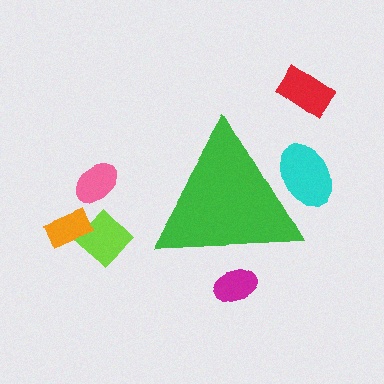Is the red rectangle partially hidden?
No, the red rectangle is fully visible.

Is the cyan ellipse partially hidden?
Yes, the cyan ellipse is partially hidden behind the green triangle.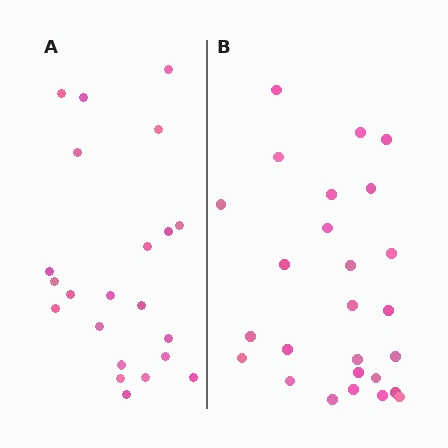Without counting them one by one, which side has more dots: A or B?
Region B (the right region) has more dots.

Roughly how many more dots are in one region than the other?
Region B has about 4 more dots than region A.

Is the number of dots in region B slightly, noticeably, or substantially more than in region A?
Region B has only slightly more — the two regions are fairly close. The ratio is roughly 1.2 to 1.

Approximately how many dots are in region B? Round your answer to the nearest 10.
About 30 dots. (The exact count is 26, which rounds to 30.)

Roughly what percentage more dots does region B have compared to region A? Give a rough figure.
About 20% more.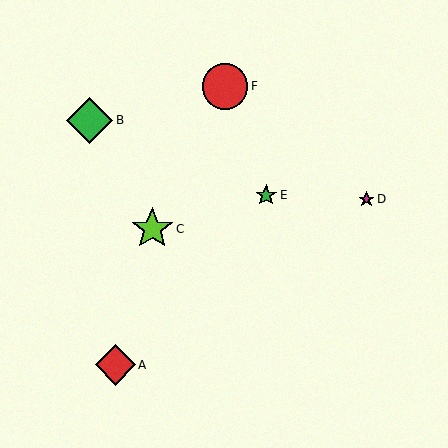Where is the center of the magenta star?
The center of the magenta star is at (366, 199).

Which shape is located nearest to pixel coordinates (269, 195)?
The green star (labeled E) at (266, 195) is nearest to that location.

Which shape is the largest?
The red circle (labeled F) is the largest.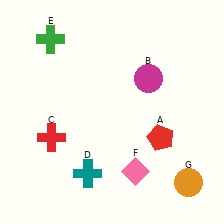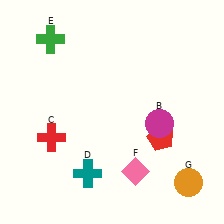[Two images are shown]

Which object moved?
The magenta circle (B) moved down.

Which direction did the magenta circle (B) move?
The magenta circle (B) moved down.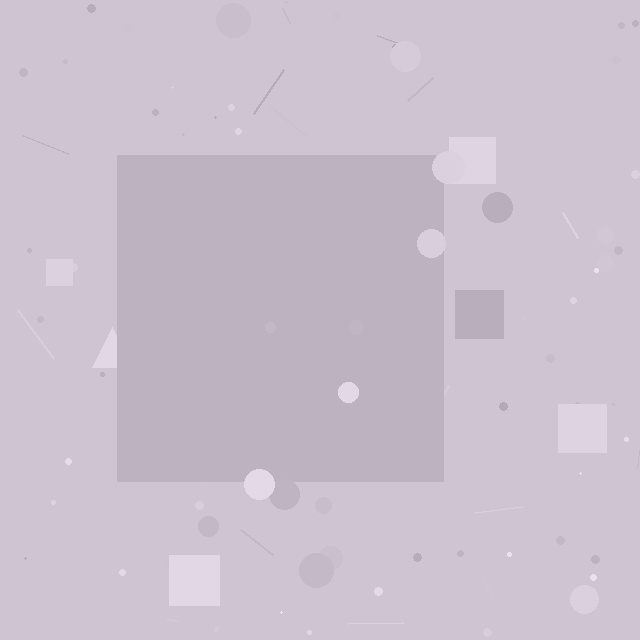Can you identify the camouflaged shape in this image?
The camouflaged shape is a square.